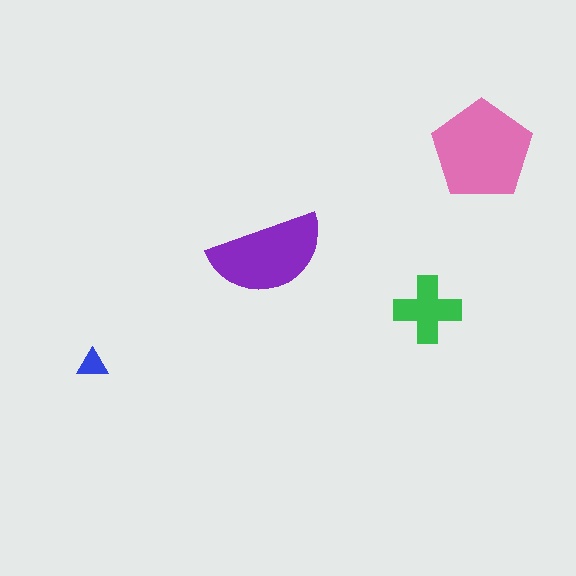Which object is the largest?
The pink pentagon.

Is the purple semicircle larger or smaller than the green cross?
Larger.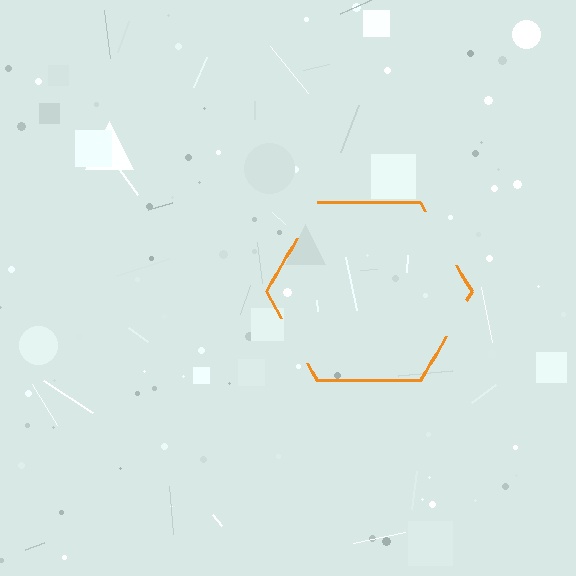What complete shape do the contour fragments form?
The contour fragments form a hexagon.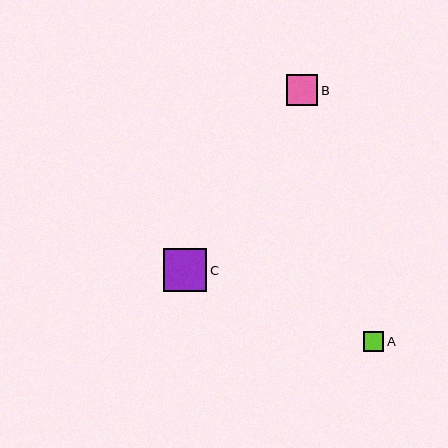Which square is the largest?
Square C is the largest with a size of approximately 43 pixels.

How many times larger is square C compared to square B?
Square C is approximately 1.4 times the size of square B.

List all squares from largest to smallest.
From largest to smallest: C, B, A.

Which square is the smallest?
Square A is the smallest with a size of approximately 20 pixels.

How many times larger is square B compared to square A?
Square B is approximately 1.5 times the size of square A.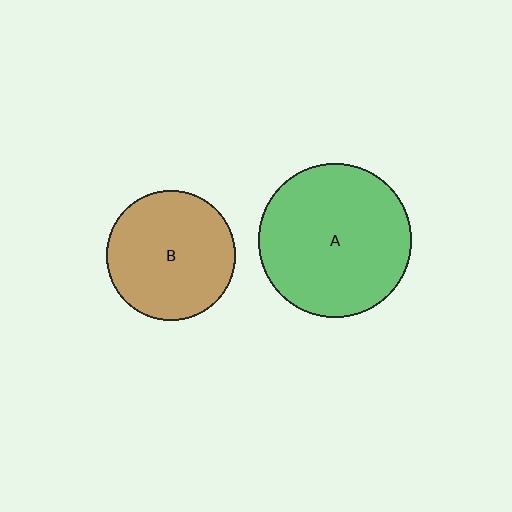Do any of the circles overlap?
No, none of the circles overlap.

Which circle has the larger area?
Circle A (green).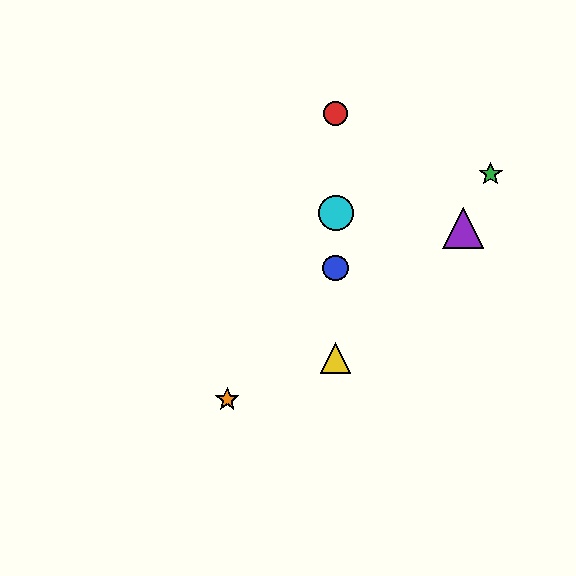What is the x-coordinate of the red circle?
The red circle is at x≈336.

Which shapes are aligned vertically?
The red circle, the blue circle, the yellow triangle, the cyan circle are aligned vertically.